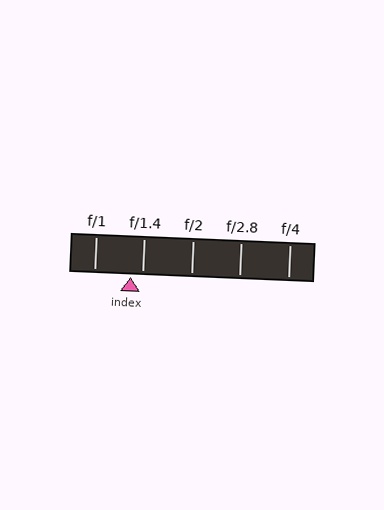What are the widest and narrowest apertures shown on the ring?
The widest aperture shown is f/1 and the narrowest is f/4.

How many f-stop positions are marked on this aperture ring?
There are 5 f-stop positions marked.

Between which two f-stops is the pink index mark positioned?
The index mark is between f/1 and f/1.4.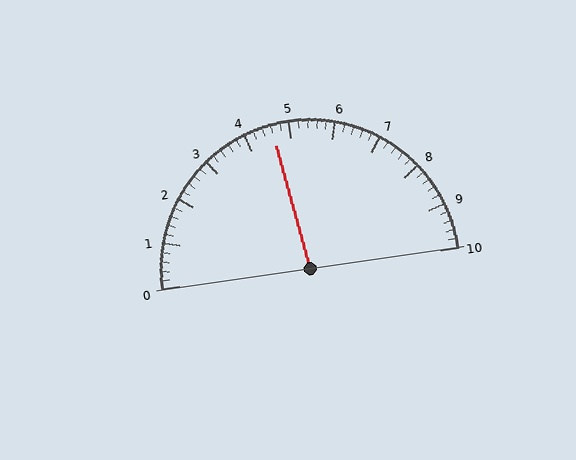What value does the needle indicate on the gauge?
The needle indicates approximately 4.6.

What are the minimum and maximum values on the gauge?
The gauge ranges from 0 to 10.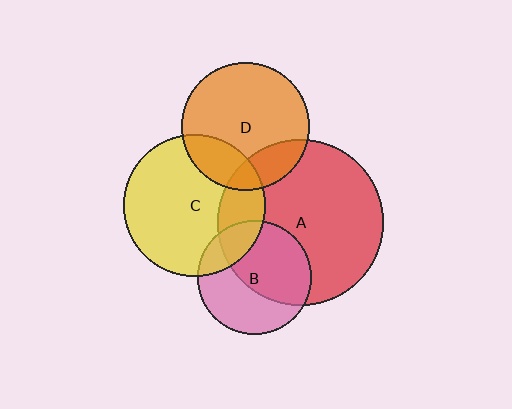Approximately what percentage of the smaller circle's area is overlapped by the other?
Approximately 20%.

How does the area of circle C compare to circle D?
Approximately 1.2 times.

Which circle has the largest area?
Circle A (red).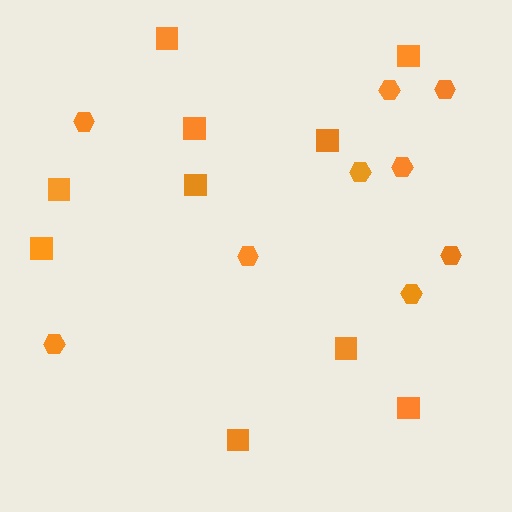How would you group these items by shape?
There are 2 groups: one group of squares (10) and one group of hexagons (9).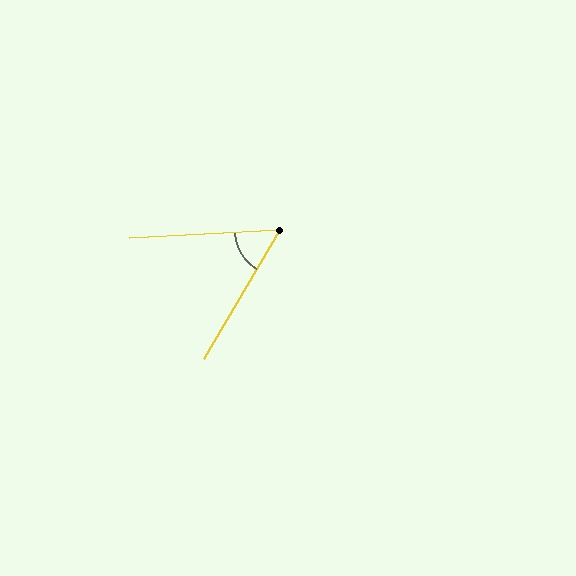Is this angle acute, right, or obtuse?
It is acute.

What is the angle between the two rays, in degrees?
Approximately 56 degrees.